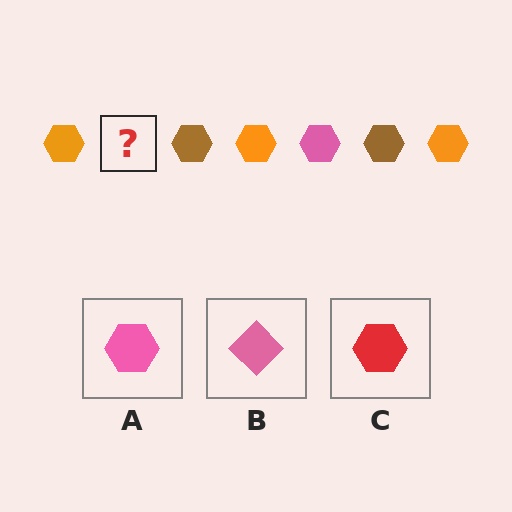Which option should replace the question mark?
Option A.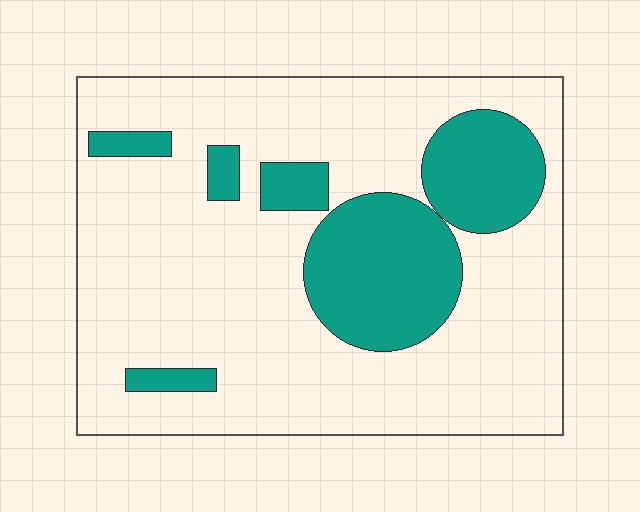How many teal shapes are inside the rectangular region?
6.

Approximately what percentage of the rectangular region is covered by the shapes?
Approximately 25%.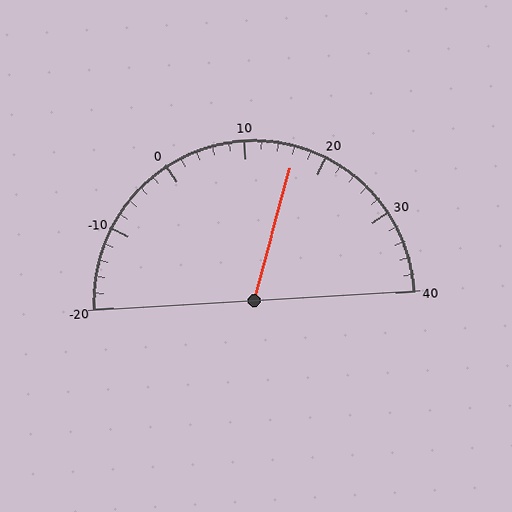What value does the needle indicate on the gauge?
The needle indicates approximately 16.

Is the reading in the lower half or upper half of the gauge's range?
The reading is in the upper half of the range (-20 to 40).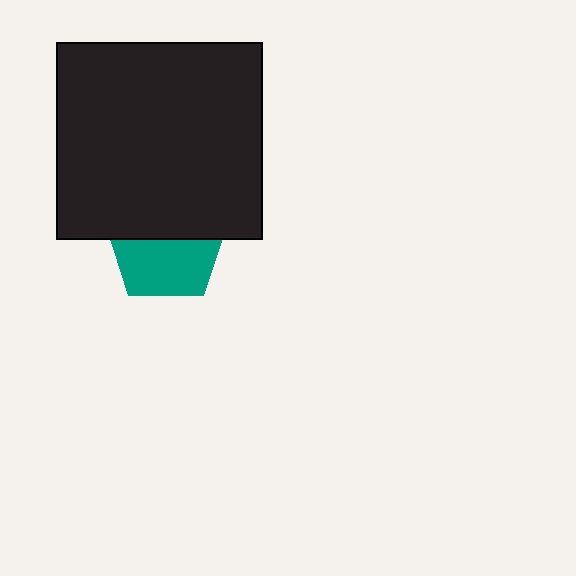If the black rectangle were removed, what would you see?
You would see the complete teal pentagon.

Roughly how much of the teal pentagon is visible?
About half of it is visible (roughly 53%).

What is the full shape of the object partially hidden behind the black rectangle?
The partially hidden object is a teal pentagon.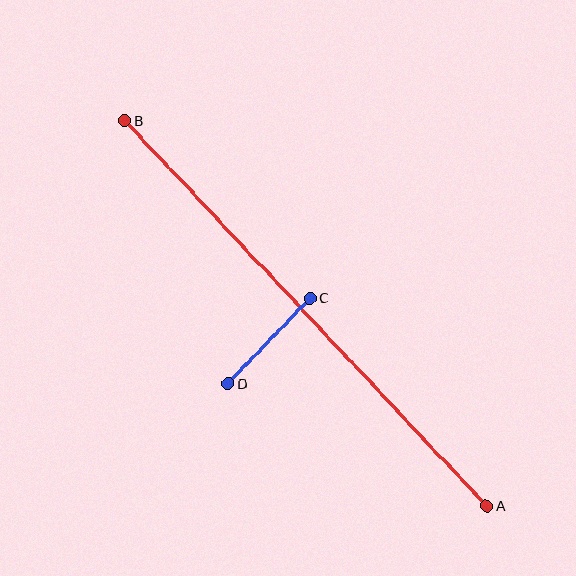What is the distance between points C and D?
The distance is approximately 118 pixels.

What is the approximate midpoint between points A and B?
The midpoint is at approximately (306, 313) pixels.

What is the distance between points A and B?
The distance is approximately 529 pixels.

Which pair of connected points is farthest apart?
Points A and B are farthest apart.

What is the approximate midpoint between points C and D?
The midpoint is at approximately (269, 341) pixels.